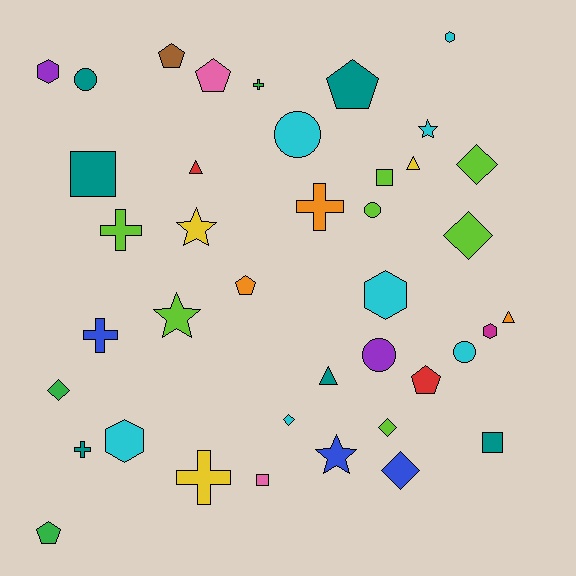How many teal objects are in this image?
There are 6 teal objects.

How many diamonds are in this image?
There are 6 diamonds.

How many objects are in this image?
There are 40 objects.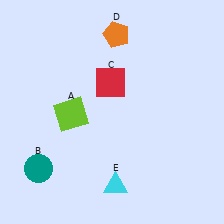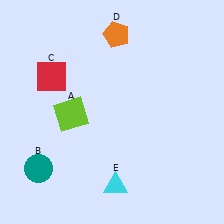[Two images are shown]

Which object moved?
The red square (C) moved left.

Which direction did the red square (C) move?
The red square (C) moved left.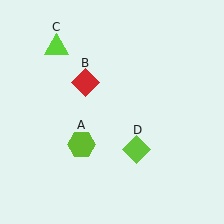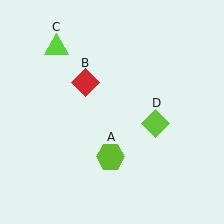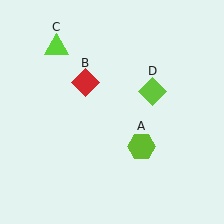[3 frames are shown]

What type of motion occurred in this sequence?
The lime hexagon (object A), lime diamond (object D) rotated counterclockwise around the center of the scene.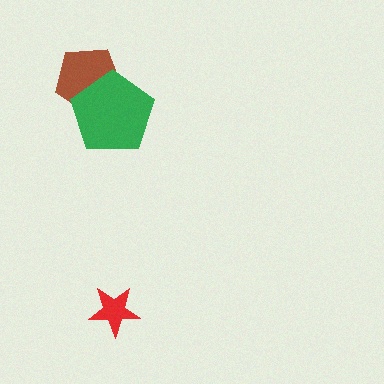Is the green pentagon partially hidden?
No, no other shape covers it.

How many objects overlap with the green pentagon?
1 object overlaps with the green pentagon.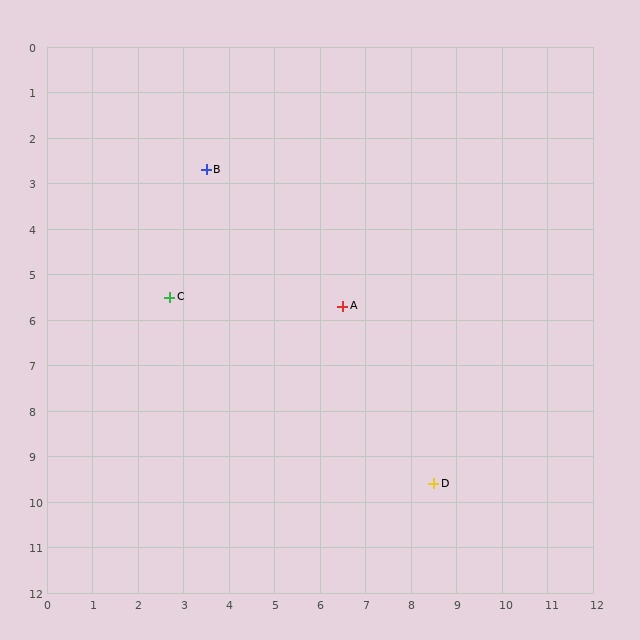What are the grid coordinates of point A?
Point A is at approximately (6.5, 5.7).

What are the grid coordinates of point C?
Point C is at approximately (2.7, 5.5).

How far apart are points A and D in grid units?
Points A and D are about 4.4 grid units apart.